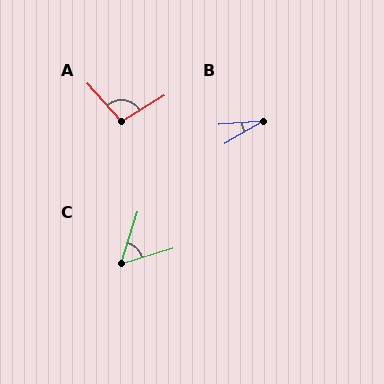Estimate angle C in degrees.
Approximately 55 degrees.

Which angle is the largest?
A, at approximately 101 degrees.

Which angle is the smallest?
B, at approximately 26 degrees.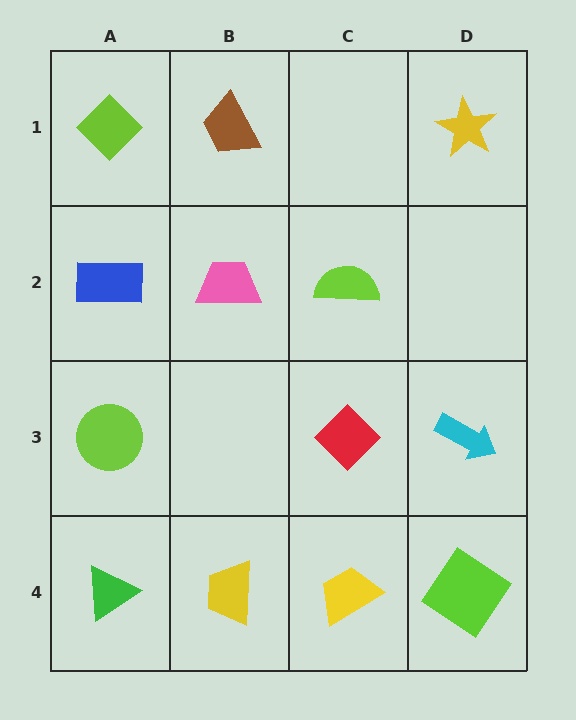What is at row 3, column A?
A lime circle.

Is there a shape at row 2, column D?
No, that cell is empty.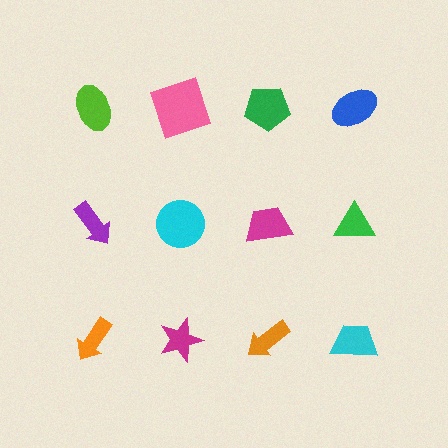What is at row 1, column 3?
A green pentagon.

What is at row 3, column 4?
A cyan trapezoid.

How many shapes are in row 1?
4 shapes.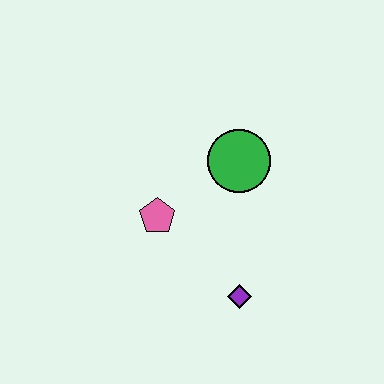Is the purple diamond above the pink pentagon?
No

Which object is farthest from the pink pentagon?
The purple diamond is farthest from the pink pentagon.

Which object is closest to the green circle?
The pink pentagon is closest to the green circle.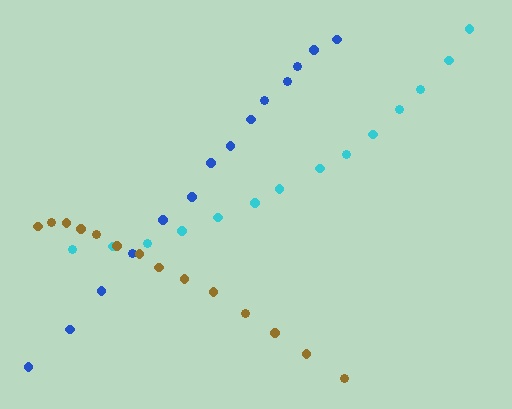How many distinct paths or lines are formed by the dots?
There are 3 distinct paths.